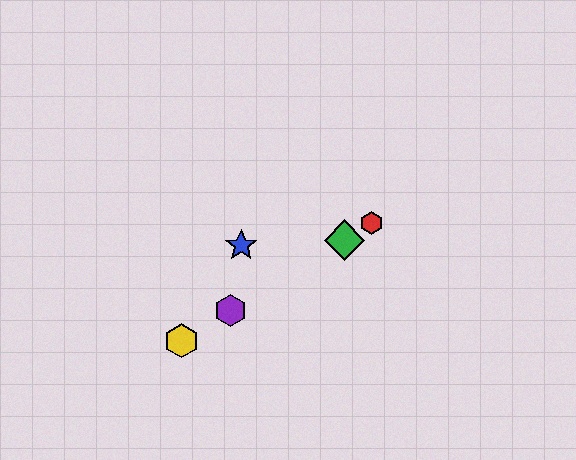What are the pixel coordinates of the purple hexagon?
The purple hexagon is at (230, 311).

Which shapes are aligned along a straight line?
The red hexagon, the green diamond, the yellow hexagon, the purple hexagon are aligned along a straight line.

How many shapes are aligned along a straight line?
4 shapes (the red hexagon, the green diamond, the yellow hexagon, the purple hexagon) are aligned along a straight line.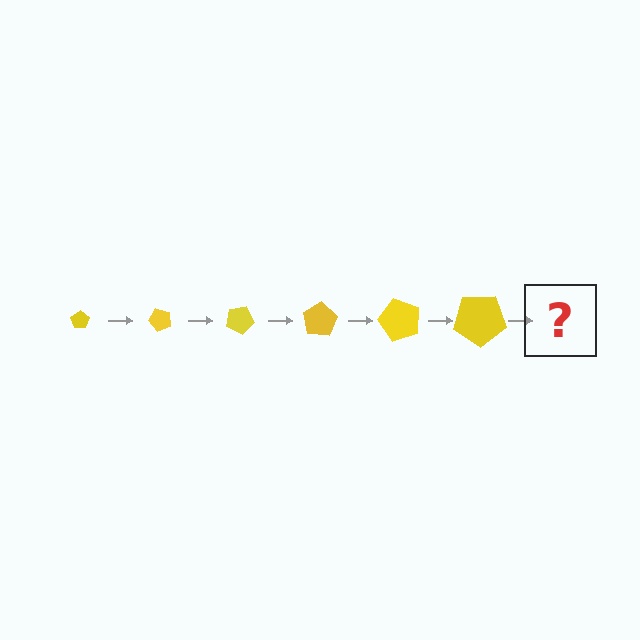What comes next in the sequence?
The next element should be a pentagon, larger than the previous one and rotated 300 degrees from the start.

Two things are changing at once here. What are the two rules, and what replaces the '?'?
The two rules are that the pentagon grows larger each step and it rotates 50 degrees each step. The '?' should be a pentagon, larger than the previous one and rotated 300 degrees from the start.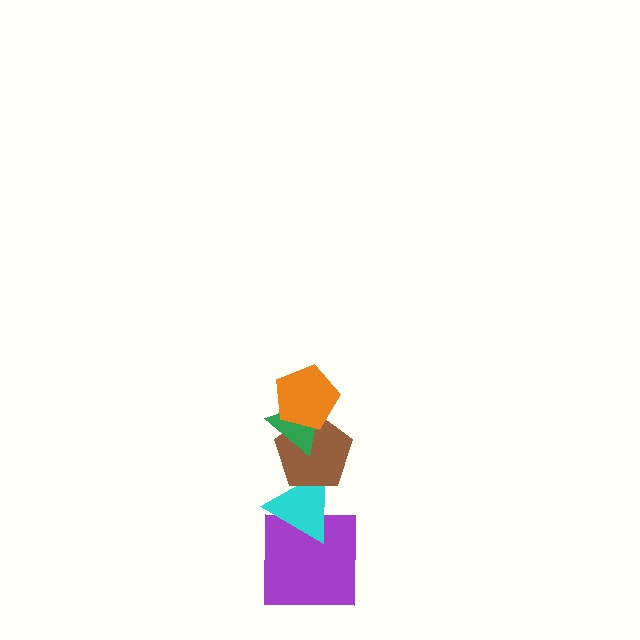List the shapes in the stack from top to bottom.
From top to bottom: the orange pentagon, the green triangle, the brown pentagon, the cyan triangle, the purple square.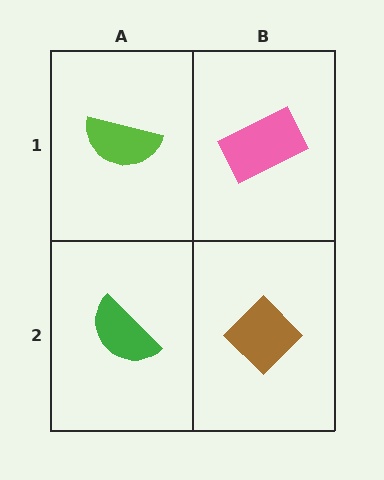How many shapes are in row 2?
2 shapes.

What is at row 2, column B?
A brown diamond.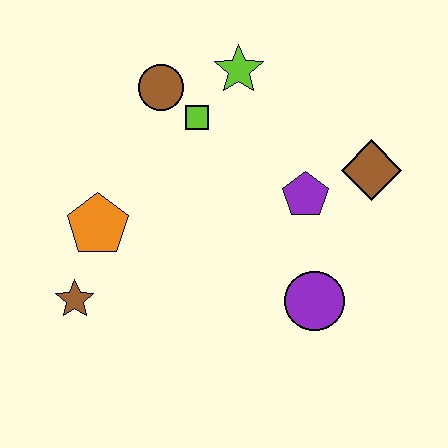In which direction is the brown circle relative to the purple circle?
The brown circle is above the purple circle.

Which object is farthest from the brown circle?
The purple circle is farthest from the brown circle.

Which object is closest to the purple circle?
The purple pentagon is closest to the purple circle.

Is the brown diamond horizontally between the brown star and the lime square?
No